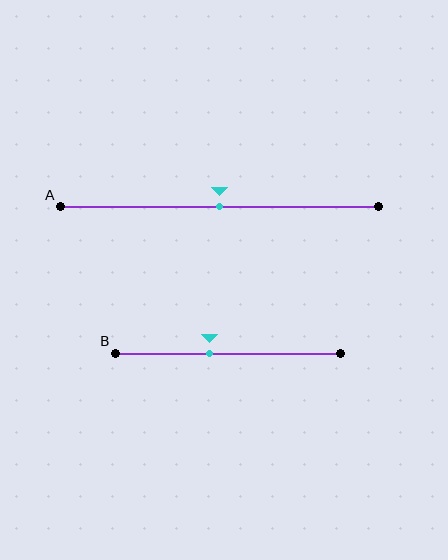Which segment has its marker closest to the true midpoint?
Segment A has its marker closest to the true midpoint.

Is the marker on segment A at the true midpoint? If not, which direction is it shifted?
Yes, the marker on segment A is at the true midpoint.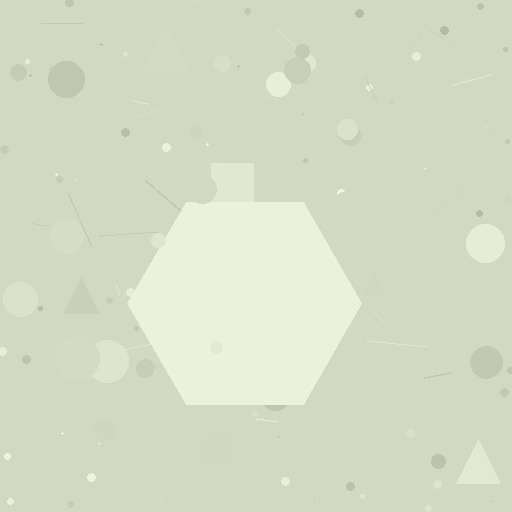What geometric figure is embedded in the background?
A hexagon is embedded in the background.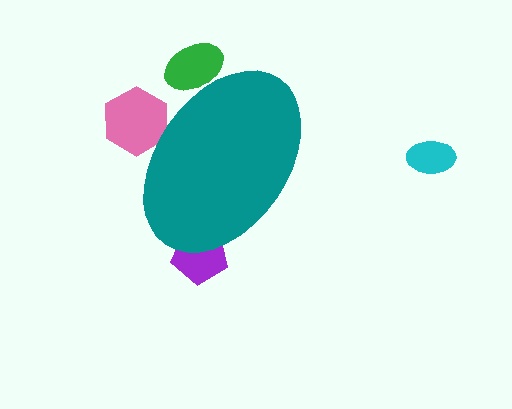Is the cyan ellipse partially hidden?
No, the cyan ellipse is fully visible.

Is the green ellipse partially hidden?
Yes, the green ellipse is partially hidden behind the teal ellipse.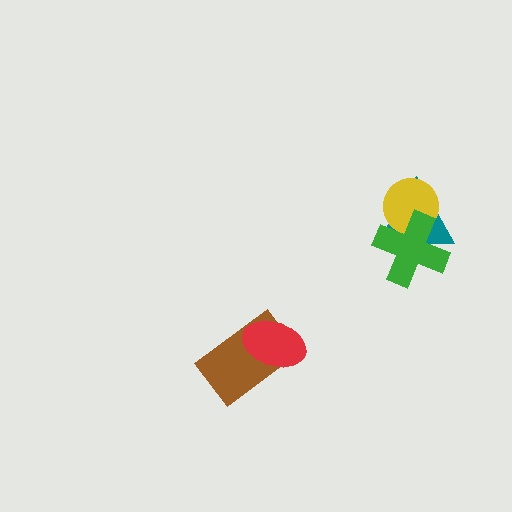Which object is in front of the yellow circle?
The green cross is in front of the yellow circle.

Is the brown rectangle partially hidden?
Yes, it is partially covered by another shape.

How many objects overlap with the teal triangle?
2 objects overlap with the teal triangle.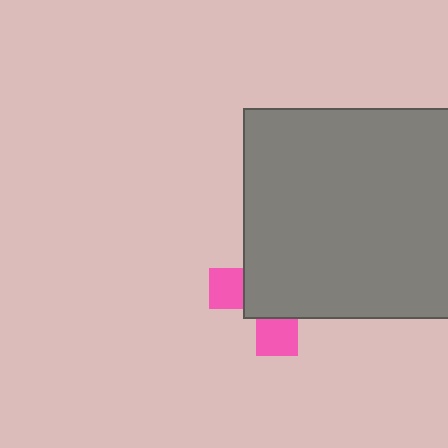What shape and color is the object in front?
The object in front is a gray square.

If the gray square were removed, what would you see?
You would see the complete pink cross.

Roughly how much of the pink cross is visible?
A small part of it is visible (roughly 31%).